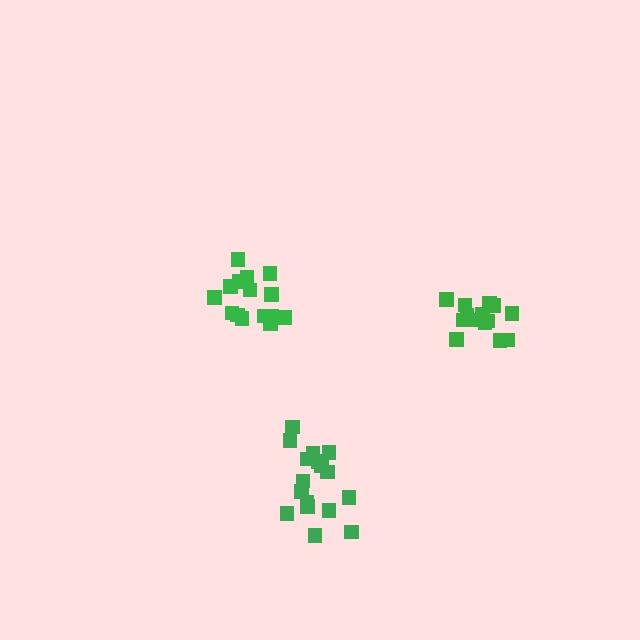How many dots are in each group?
Group 1: 14 dots, Group 2: 15 dots, Group 3: 17 dots (46 total).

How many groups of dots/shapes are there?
There are 3 groups.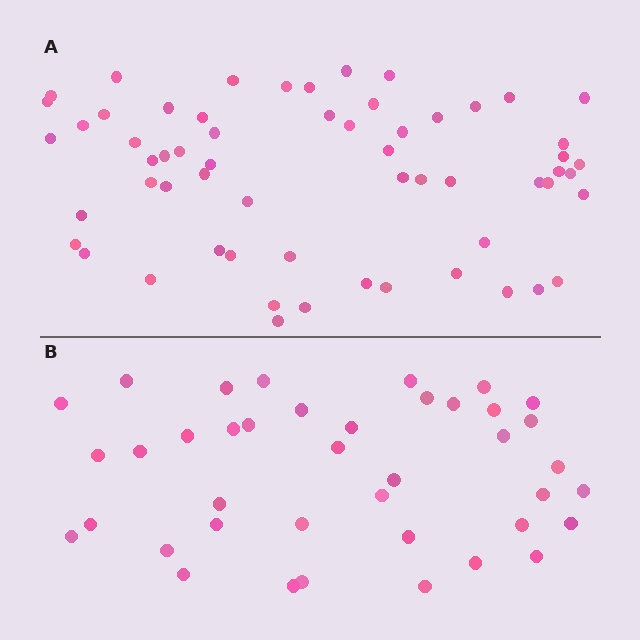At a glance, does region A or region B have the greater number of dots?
Region A (the top region) has more dots.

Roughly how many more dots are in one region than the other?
Region A has approximately 20 more dots than region B.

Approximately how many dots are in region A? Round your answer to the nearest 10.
About 60 dots.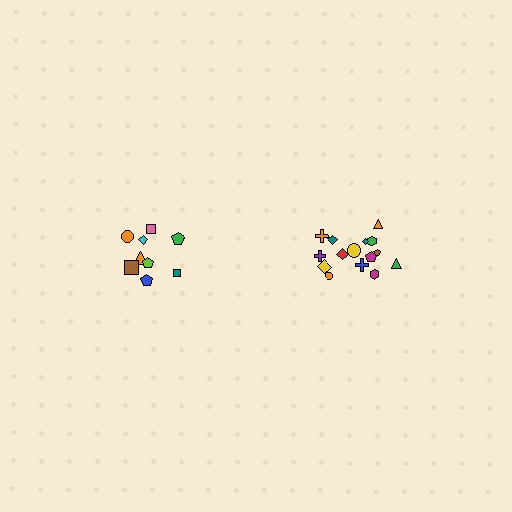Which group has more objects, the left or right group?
The right group.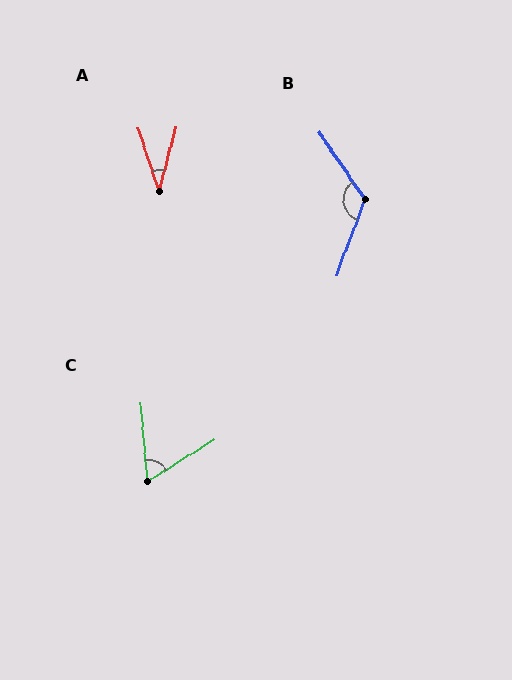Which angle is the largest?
B, at approximately 126 degrees.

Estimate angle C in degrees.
Approximately 63 degrees.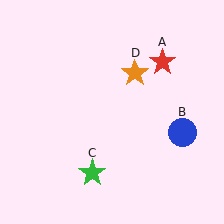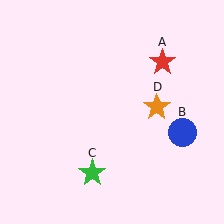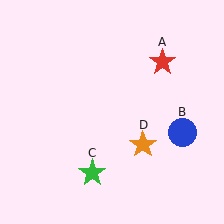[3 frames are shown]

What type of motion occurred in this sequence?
The orange star (object D) rotated clockwise around the center of the scene.